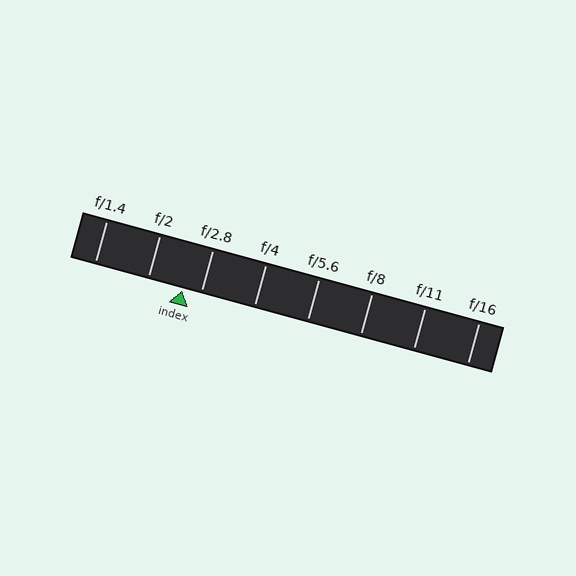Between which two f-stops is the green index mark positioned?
The index mark is between f/2 and f/2.8.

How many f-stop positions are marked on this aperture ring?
There are 8 f-stop positions marked.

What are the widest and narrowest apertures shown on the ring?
The widest aperture shown is f/1.4 and the narrowest is f/16.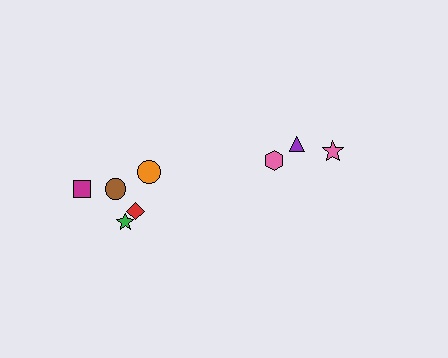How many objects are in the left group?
There are 5 objects.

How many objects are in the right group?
There are 3 objects.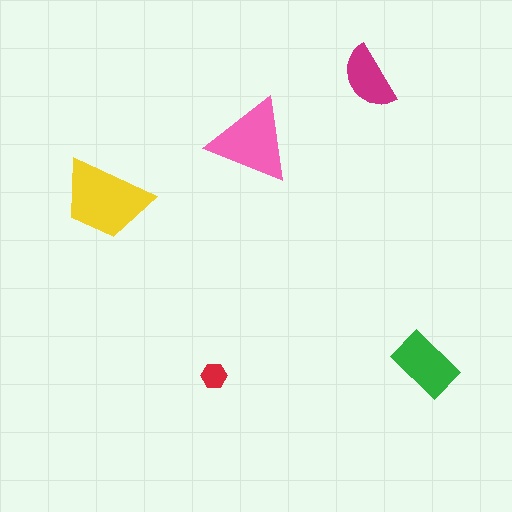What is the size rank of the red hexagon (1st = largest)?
5th.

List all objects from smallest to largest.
The red hexagon, the magenta semicircle, the green rectangle, the pink triangle, the yellow trapezoid.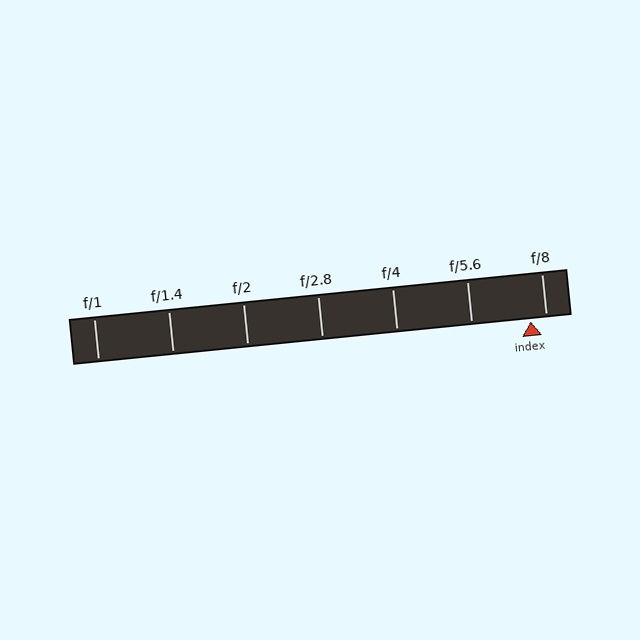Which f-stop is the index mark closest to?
The index mark is closest to f/8.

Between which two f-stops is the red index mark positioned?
The index mark is between f/5.6 and f/8.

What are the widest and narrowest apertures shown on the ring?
The widest aperture shown is f/1 and the narrowest is f/8.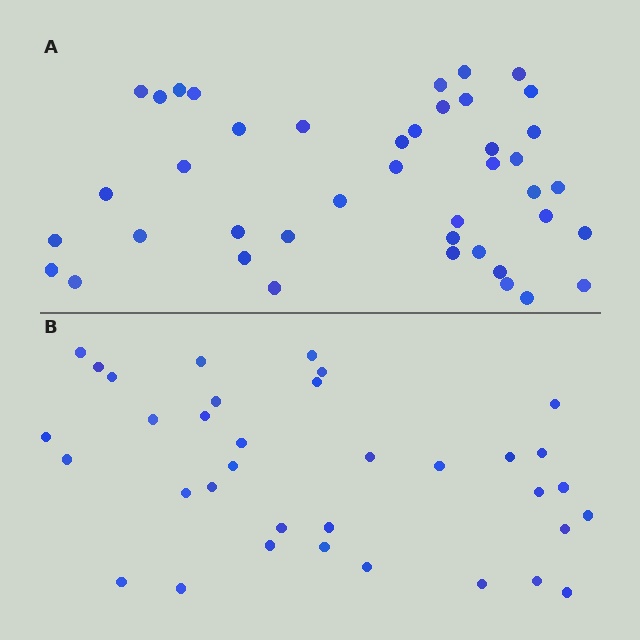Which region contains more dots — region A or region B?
Region A (the top region) has more dots.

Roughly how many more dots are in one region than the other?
Region A has roughly 8 or so more dots than region B.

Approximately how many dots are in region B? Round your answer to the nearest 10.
About 40 dots. (The exact count is 35, which rounds to 40.)